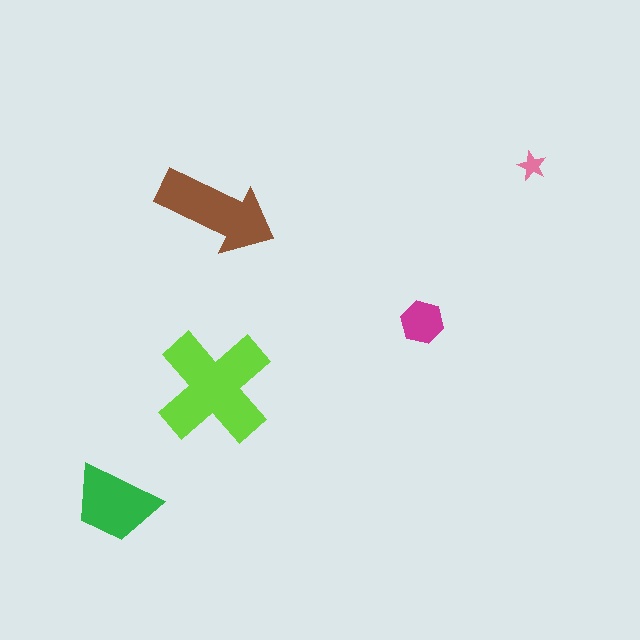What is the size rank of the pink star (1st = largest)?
5th.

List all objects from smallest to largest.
The pink star, the magenta hexagon, the green trapezoid, the brown arrow, the lime cross.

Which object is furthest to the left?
The green trapezoid is leftmost.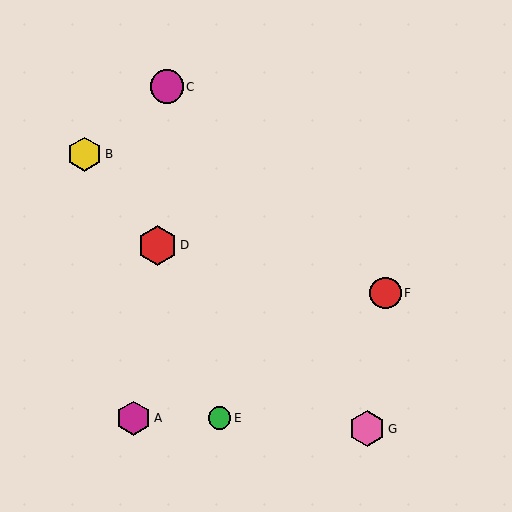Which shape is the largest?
The red hexagon (labeled D) is the largest.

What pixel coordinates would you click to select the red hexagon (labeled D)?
Click at (157, 245) to select the red hexagon D.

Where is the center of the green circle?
The center of the green circle is at (220, 418).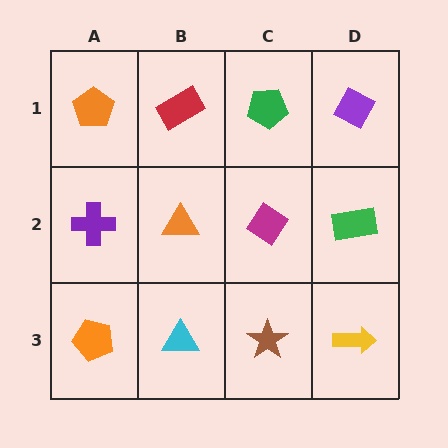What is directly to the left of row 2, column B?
A purple cross.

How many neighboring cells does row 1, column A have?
2.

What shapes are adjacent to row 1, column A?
A purple cross (row 2, column A), a red rectangle (row 1, column B).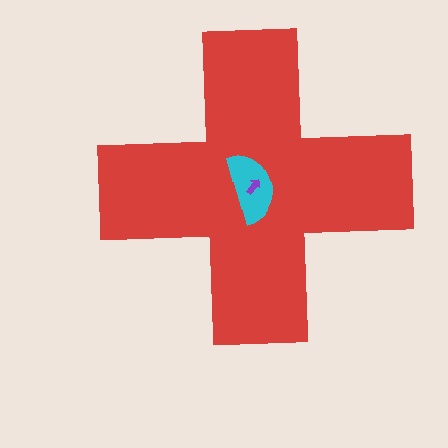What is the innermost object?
The purple arrow.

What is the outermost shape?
The red cross.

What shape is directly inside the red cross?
The cyan semicircle.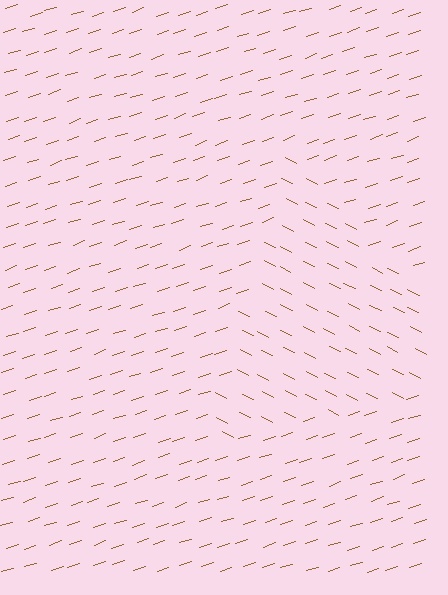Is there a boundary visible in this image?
Yes, there is a texture boundary formed by a change in line orientation.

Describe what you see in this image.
The image is filled with small brown line segments. A triangle region in the image has lines oriented differently from the surrounding lines, creating a visible texture boundary.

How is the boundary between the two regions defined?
The boundary is defined purely by a change in line orientation (approximately 45 degrees difference). All lines are the same color and thickness.